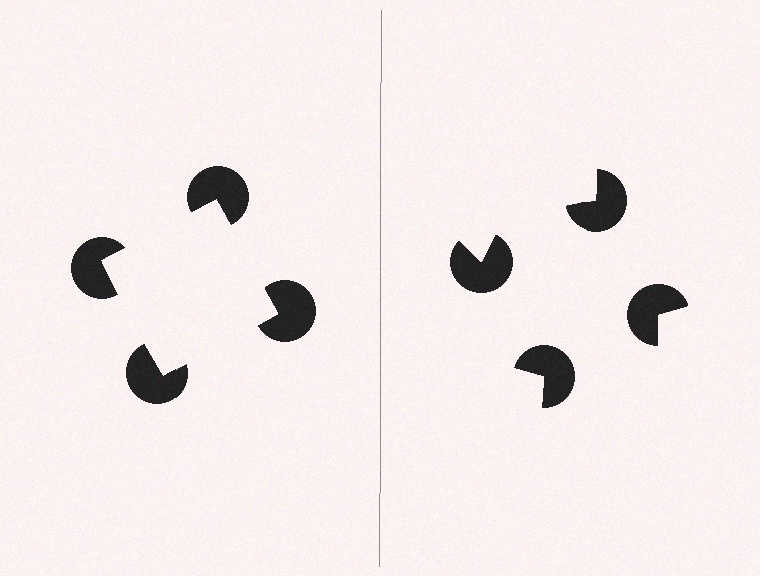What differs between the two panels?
The pac-man discs are positioned identically on both sides; only the wedge orientations differ. On the left they align to a square; on the right they are misaligned.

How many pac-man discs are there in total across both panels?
8 — 4 on each side.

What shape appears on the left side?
An illusory square.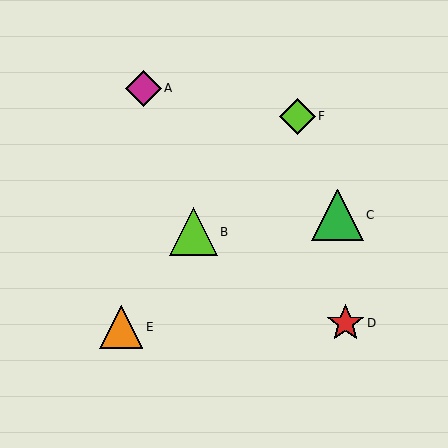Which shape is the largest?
The green triangle (labeled C) is the largest.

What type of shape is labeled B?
Shape B is a lime triangle.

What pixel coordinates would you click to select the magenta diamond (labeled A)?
Click at (143, 88) to select the magenta diamond A.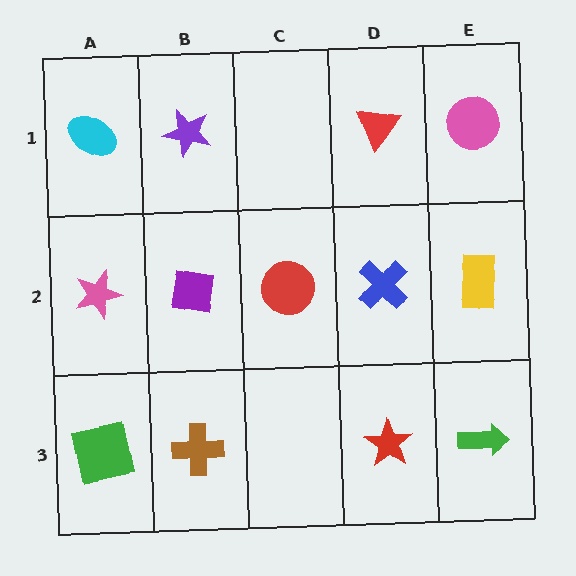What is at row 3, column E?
A green arrow.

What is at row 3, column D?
A red star.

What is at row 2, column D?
A blue cross.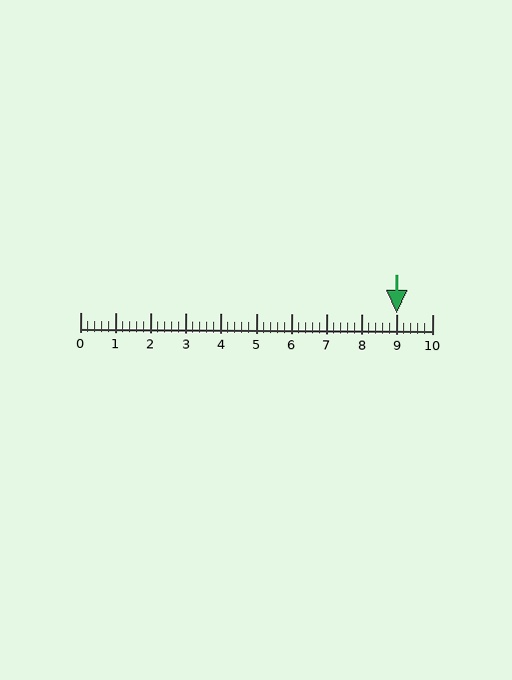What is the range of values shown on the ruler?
The ruler shows values from 0 to 10.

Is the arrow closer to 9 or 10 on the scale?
The arrow is closer to 9.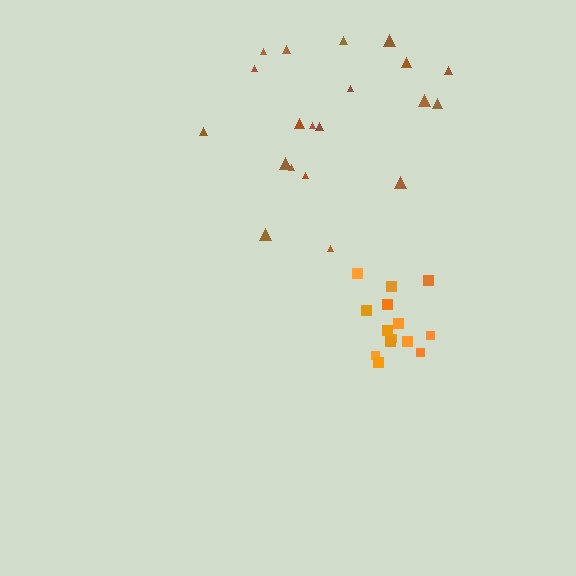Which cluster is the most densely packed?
Orange.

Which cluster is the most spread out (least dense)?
Brown.